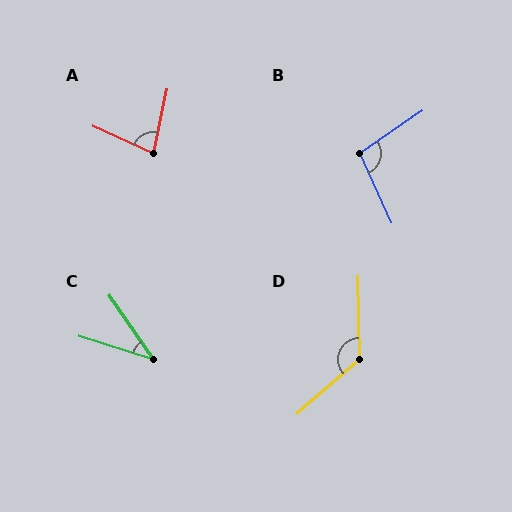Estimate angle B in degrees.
Approximately 100 degrees.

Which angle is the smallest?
C, at approximately 37 degrees.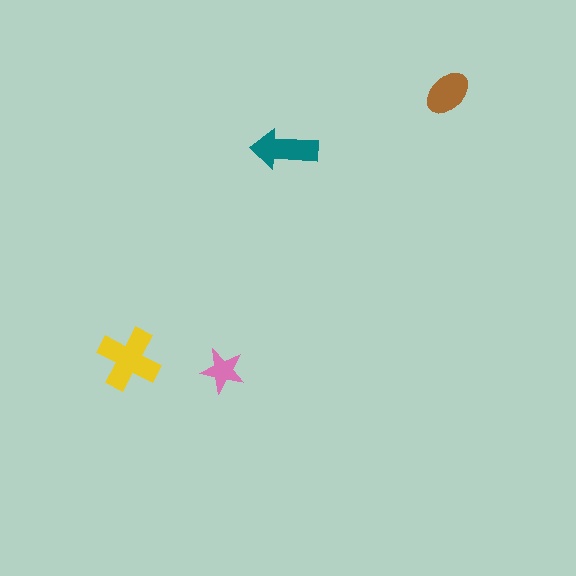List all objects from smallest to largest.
The pink star, the brown ellipse, the teal arrow, the yellow cross.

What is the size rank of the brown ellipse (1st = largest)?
3rd.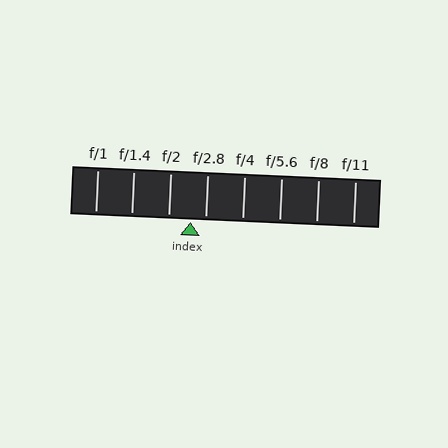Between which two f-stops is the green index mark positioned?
The index mark is between f/2 and f/2.8.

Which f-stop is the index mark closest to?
The index mark is closest to f/2.8.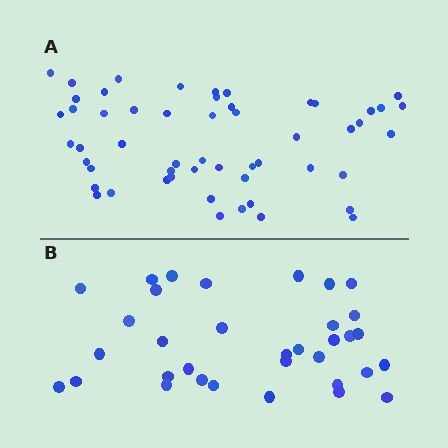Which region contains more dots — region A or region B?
Region A (the top region) has more dots.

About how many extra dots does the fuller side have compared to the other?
Region A has approximately 20 more dots than region B.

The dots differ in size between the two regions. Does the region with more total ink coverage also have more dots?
No. Region B has more total ink coverage because its dots are larger, but region A actually contains more individual dots. Total area can be misleading — the number of items is what matters here.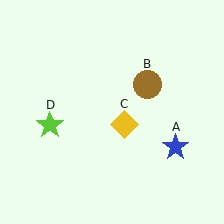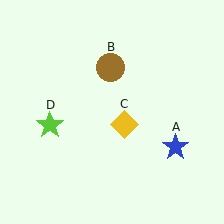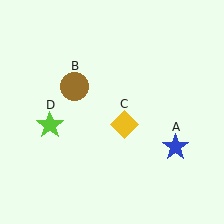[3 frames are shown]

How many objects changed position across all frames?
1 object changed position: brown circle (object B).